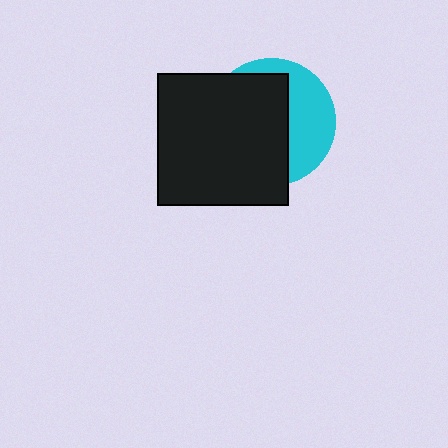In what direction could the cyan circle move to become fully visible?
The cyan circle could move right. That would shift it out from behind the black square entirely.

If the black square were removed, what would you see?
You would see the complete cyan circle.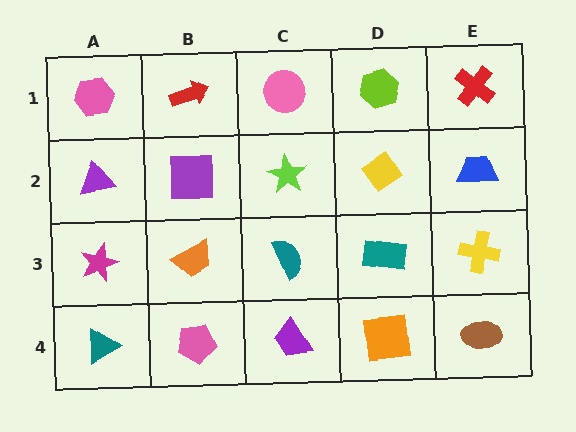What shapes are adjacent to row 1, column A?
A purple triangle (row 2, column A), a red arrow (row 1, column B).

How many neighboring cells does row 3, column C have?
4.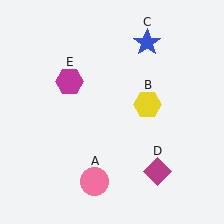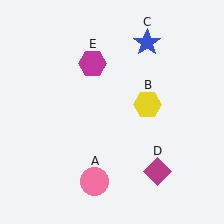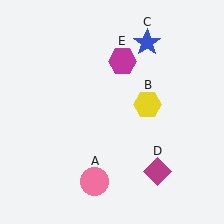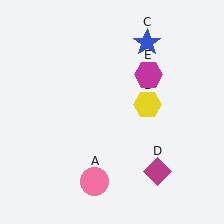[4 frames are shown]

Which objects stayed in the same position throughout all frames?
Pink circle (object A) and yellow hexagon (object B) and blue star (object C) and magenta diamond (object D) remained stationary.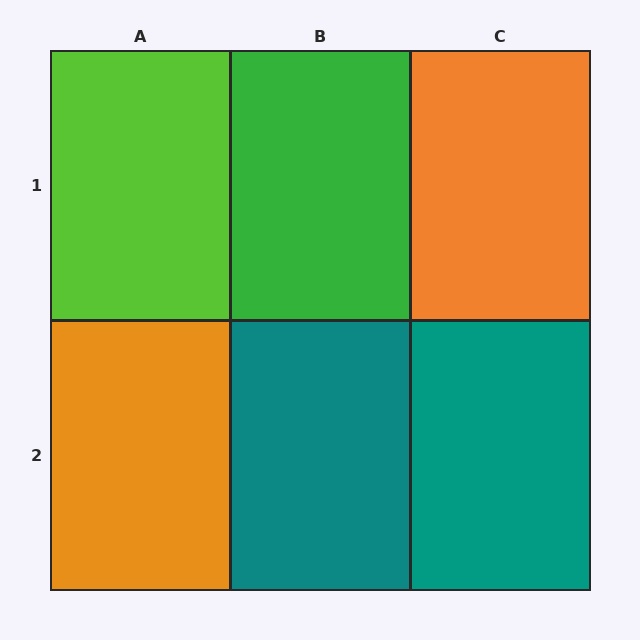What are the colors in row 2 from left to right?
Orange, teal, teal.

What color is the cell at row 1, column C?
Orange.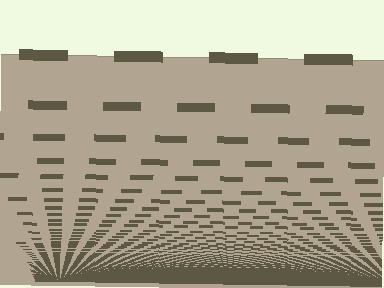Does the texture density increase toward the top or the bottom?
Density increases toward the bottom.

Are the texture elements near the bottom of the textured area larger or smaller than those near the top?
Smaller. The gradient is inverted — elements near the bottom are smaller and denser.